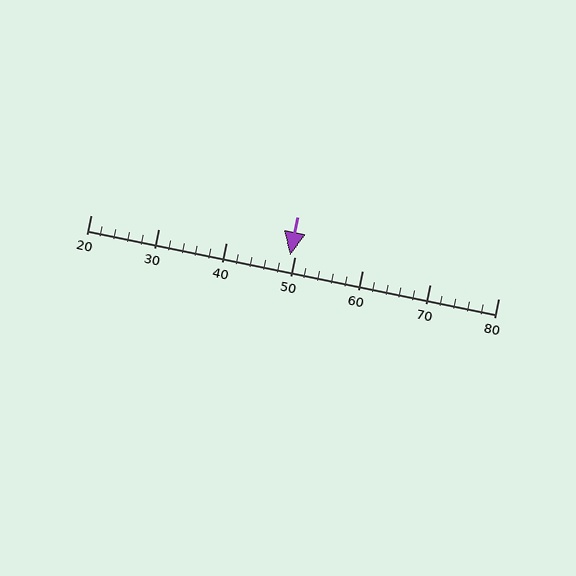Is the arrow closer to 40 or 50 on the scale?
The arrow is closer to 50.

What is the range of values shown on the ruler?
The ruler shows values from 20 to 80.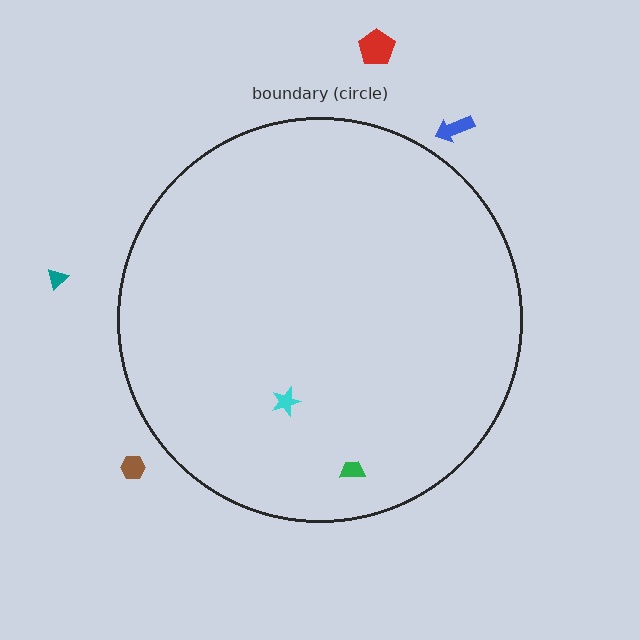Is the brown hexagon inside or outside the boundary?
Outside.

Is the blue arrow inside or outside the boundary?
Outside.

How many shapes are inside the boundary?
2 inside, 4 outside.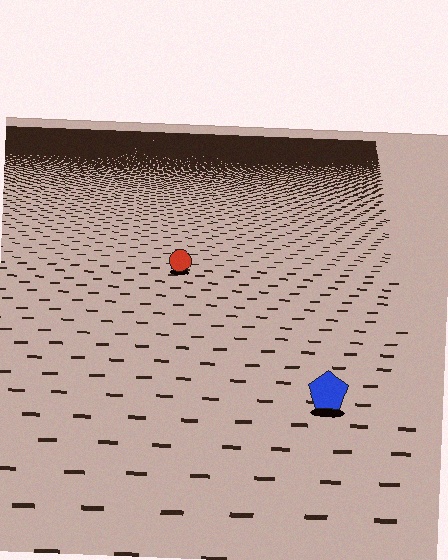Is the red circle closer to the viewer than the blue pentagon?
No. The blue pentagon is closer — you can tell from the texture gradient: the ground texture is coarser near it.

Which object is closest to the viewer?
The blue pentagon is closest. The texture marks near it are larger and more spread out.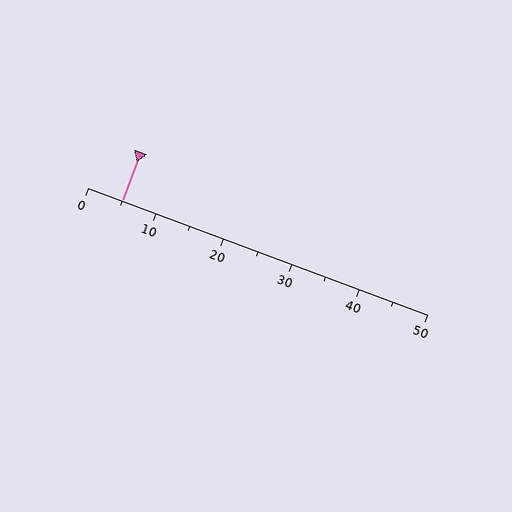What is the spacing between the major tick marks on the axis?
The major ticks are spaced 10 apart.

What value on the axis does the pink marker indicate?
The marker indicates approximately 5.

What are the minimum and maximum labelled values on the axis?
The axis runs from 0 to 50.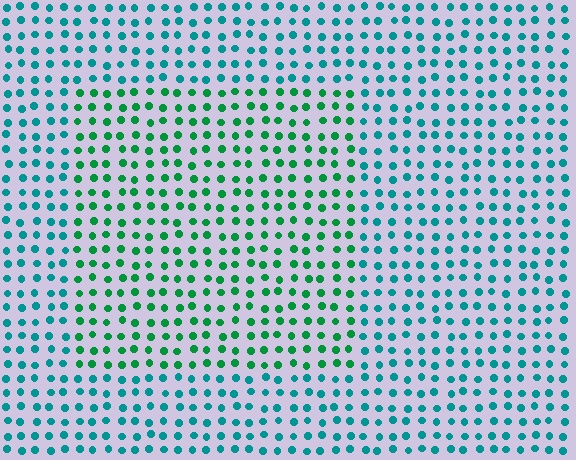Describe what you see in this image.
The image is filled with small teal elements in a uniform arrangement. A rectangle-shaped region is visible where the elements are tinted to a slightly different hue, forming a subtle color boundary.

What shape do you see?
I see a rectangle.